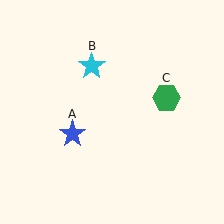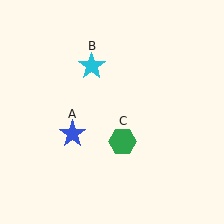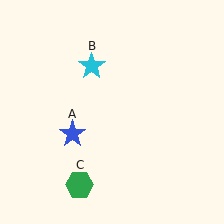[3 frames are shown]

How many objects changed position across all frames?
1 object changed position: green hexagon (object C).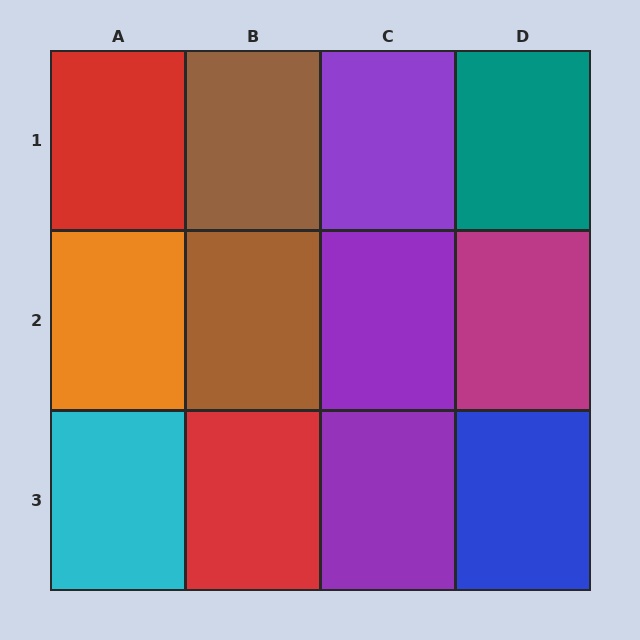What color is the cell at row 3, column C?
Purple.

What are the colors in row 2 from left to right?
Orange, brown, purple, magenta.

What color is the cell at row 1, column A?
Red.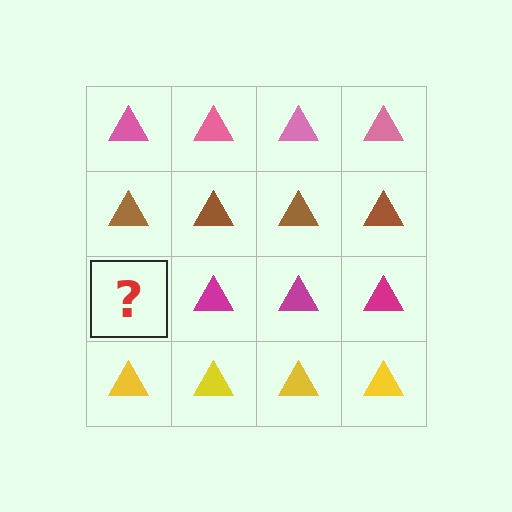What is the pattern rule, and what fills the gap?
The rule is that each row has a consistent color. The gap should be filled with a magenta triangle.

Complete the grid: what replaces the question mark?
The question mark should be replaced with a magenta triangle.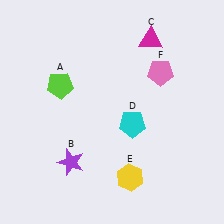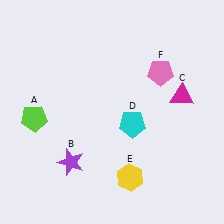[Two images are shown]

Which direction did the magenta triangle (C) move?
The magenta triangle (C) moved down.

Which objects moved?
The objects that moved are: the lime pentagon (A), the magenta triangle (C).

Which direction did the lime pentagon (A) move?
The lime pentagon (A) moved down.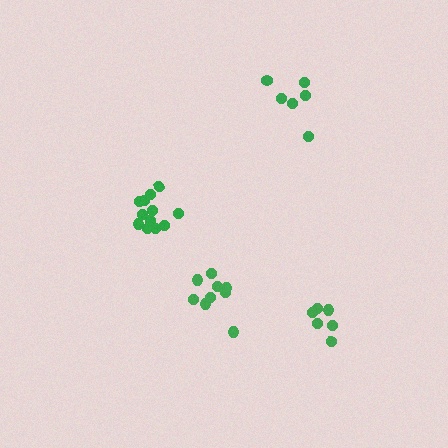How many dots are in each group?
Group 1: 9 dots, Group 2: 6 dots, Group 3: 12 dots, Group 4: 6 dots (33 total).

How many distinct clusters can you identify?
There are 4 distinct clusters.